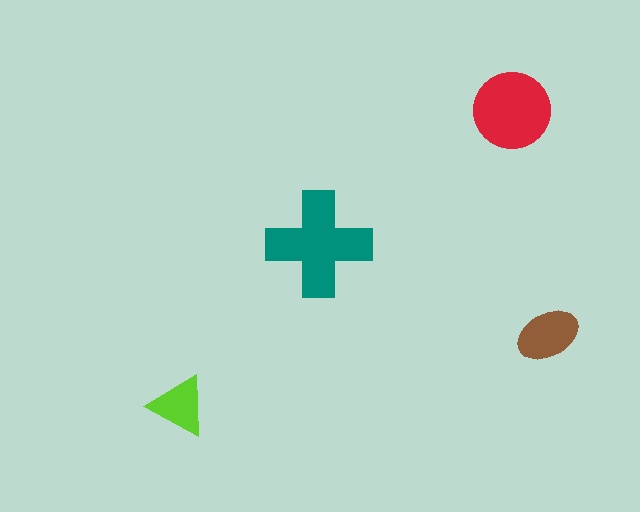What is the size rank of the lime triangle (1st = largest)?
4th.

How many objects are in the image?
There are 4 objects in the image.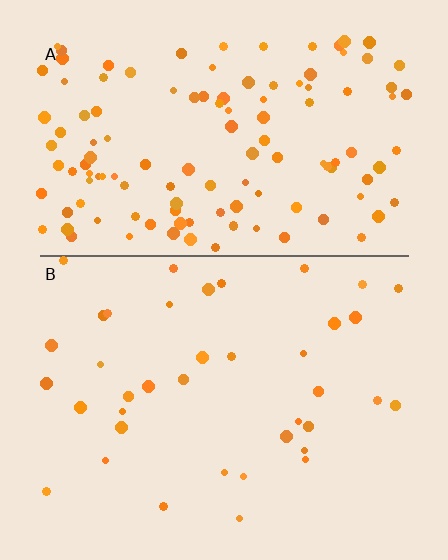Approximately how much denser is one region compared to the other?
Approximately 3.3× — region A over region B.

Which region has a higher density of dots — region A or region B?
A (the top).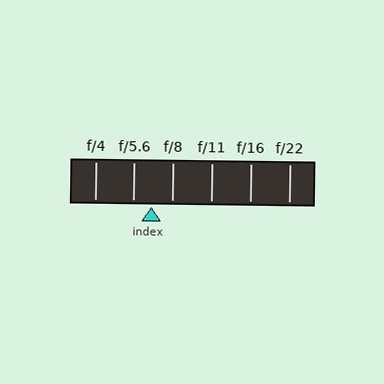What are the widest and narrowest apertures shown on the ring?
The widest aperture shown is f/4 and the narrowest is f/22.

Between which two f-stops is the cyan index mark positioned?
The index mark is between f/5.6 and f/8.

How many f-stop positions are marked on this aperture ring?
There are 6 f-stop positions marked.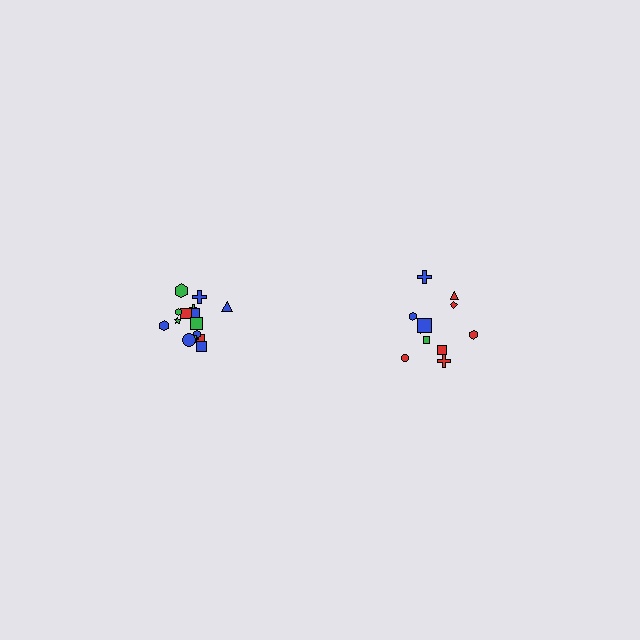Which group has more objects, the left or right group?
The left group.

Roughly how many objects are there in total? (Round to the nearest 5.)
Roughly 25 objects in total.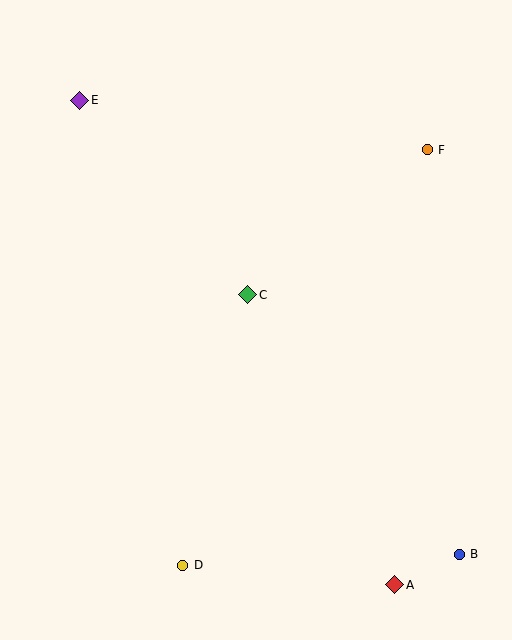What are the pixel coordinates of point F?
Point F is at (427, 150).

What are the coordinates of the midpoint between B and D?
The midpoint between B and D is at (321, 560).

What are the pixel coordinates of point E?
Point E is at (80, 100).